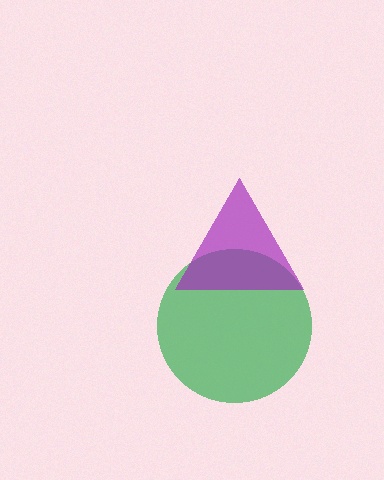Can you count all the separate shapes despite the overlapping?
Yes, there are 2 separate shapes.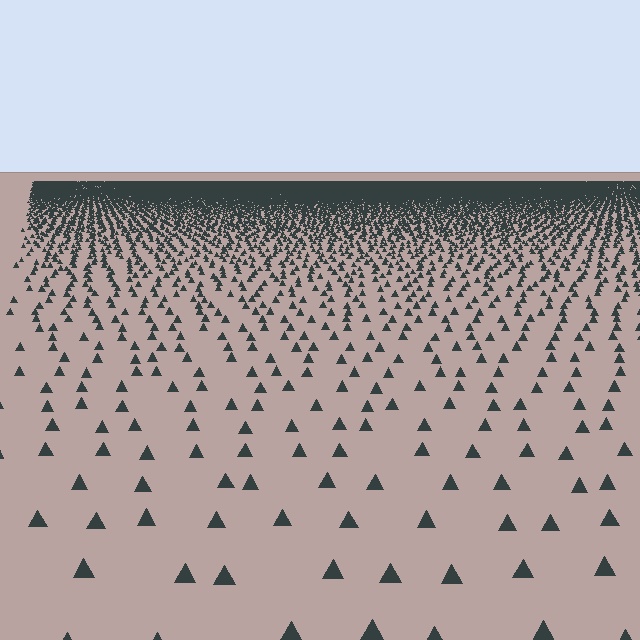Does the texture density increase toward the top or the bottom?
Density increases toward the top.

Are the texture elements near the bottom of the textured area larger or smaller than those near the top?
Larger. Near the bottom, elements are closer to the viewer and appear at a bigger on-screen size.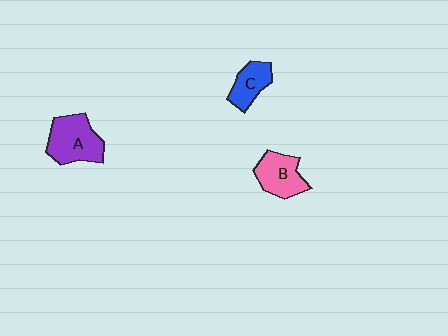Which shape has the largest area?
Shape A (purple).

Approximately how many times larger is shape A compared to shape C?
Approximately 1.6 times.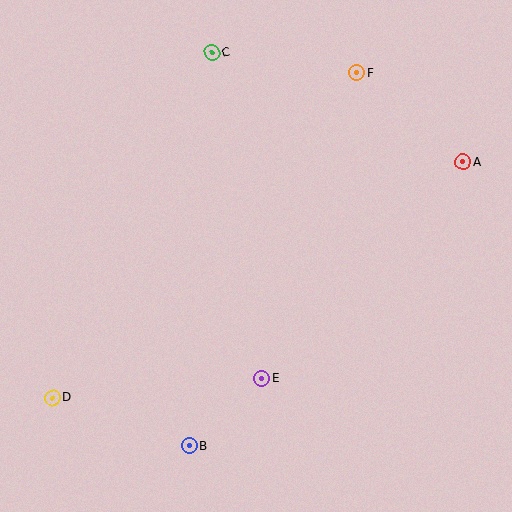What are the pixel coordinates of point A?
Point A is at (463, 162).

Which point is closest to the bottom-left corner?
Point D is closest to the bottom-left corner.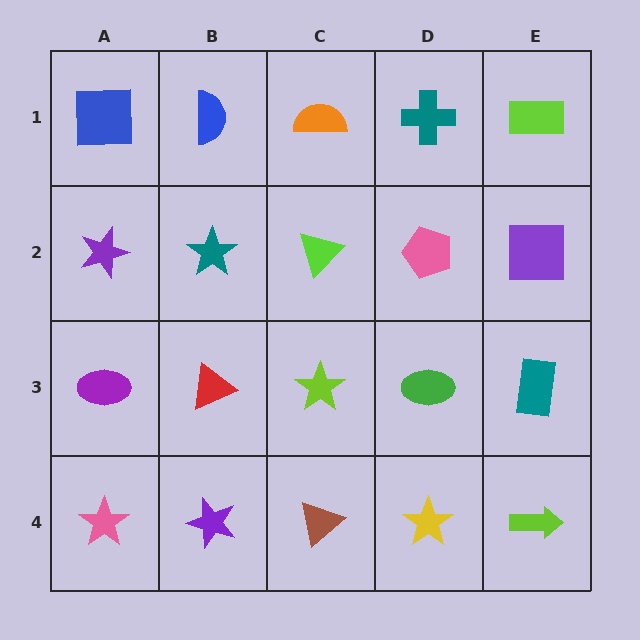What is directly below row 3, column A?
A pink star.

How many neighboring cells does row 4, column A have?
2.